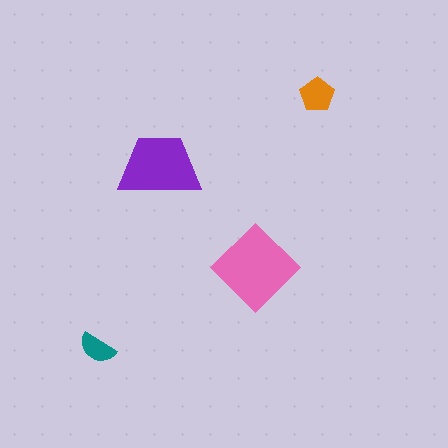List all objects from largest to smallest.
The pink diamond, the purple trapezoid, the orange pentagon, the teal semicircle.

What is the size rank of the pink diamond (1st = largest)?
1st.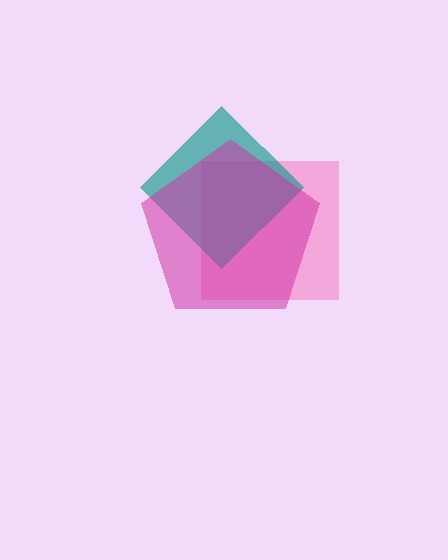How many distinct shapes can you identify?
There are 3 distinct shapes: a pink square, a teal diamond, a magenta pentagon.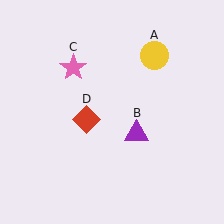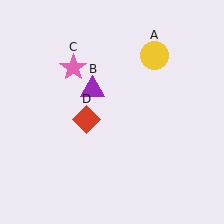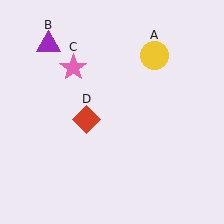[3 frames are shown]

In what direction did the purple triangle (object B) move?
The purple triangle (object B) moved up and to the left.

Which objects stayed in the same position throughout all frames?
Yellow circle (object A) and pink star (object C) and red diamond (object D) remained stationary.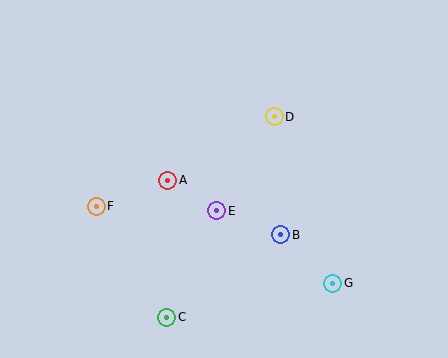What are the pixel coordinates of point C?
Point C is at (167, 317).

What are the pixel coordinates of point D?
Point D is at (274, 117).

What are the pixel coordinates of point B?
Point B is at (281, 235).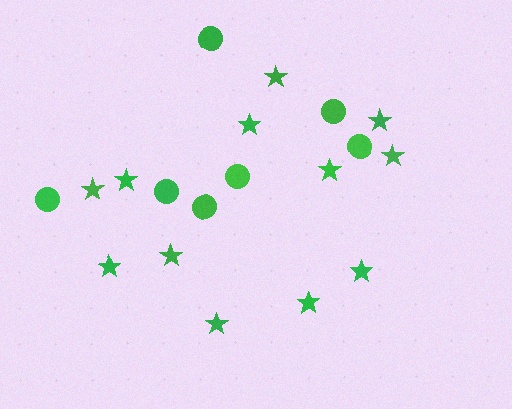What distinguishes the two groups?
There are 2 groups: one group of stars (12) and one group of circles (7).